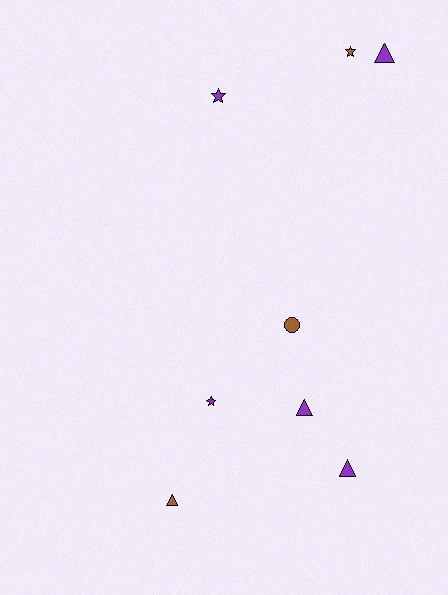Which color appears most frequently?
Purple, with 5 objects.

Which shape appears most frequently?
Triangle, with 4 objects.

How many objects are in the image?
There are 8 objects.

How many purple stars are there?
There are 2 purple stars.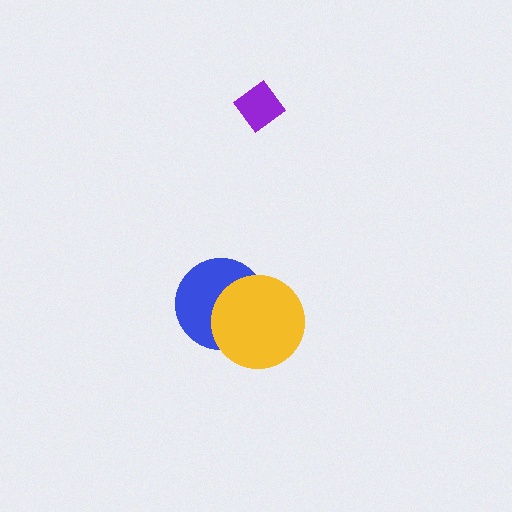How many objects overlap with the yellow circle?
1 object overlaps with the yellow circle.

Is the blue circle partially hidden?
Yes, it is partially covered by another shape.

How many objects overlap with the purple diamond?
0 objects overlap with the purple diamond.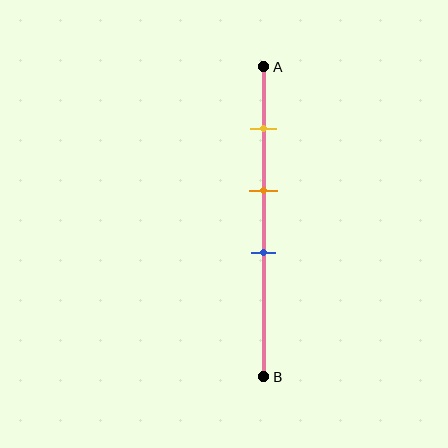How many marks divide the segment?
There are 3 marks dividing the segment.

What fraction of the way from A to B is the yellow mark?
The yellow mark is approximately 20% (0.2) of the way from A to B.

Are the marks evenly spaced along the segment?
Yes, the marks are approximately evenly spaced.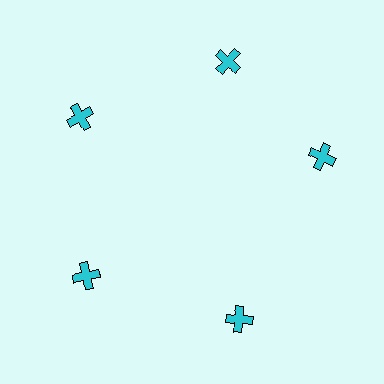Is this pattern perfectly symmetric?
No. The 5 cyan crosses are arranged in a ring, but one element near the 3 o'clock position is rotated out of alignment along the ring, breaking the 5-fold rotational symmetry.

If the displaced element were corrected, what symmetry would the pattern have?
It would have 5-fold rotational symmetry — the pattern would map onto itself every 72 degrees.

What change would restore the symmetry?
The symmetry would be restored by rotating it back into even spacing with its neighbors so that all 5 crosses sit at equal angles and equal distance from the center.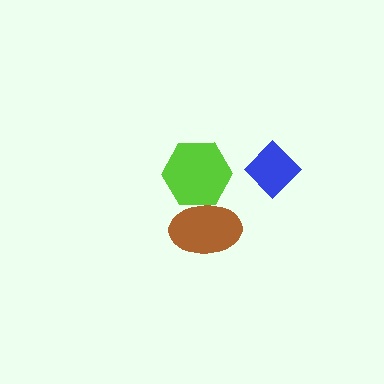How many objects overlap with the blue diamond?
0 objects overlap with the blue diamond.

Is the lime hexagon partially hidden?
Yes, it is partially covered by another shape.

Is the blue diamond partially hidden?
No, no other shape covers it.